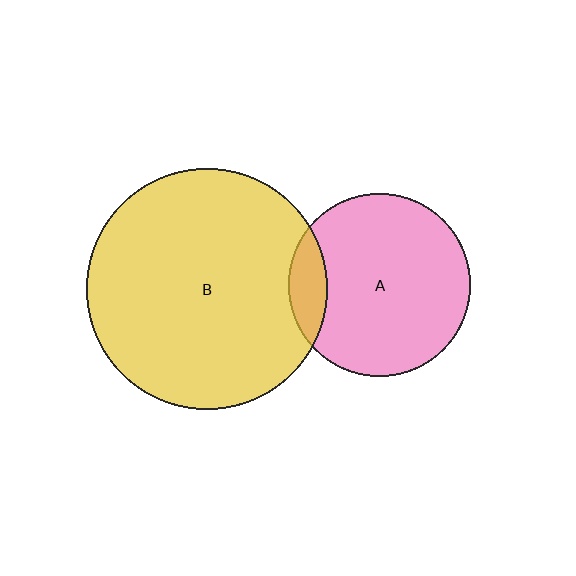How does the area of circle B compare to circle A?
Approximately 1.7 times.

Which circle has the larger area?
Circle B (yellow).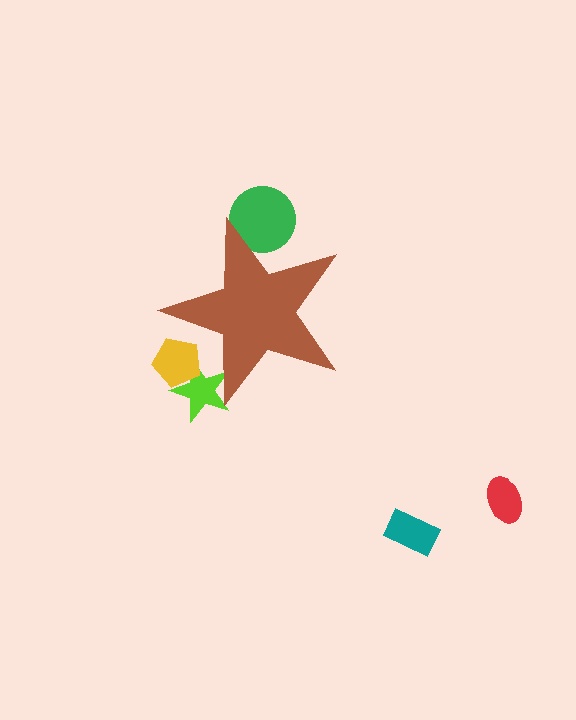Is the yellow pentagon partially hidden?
Yes, the yellow pentagon is partially hidden behind the brown star.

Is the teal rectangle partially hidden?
No, the teal rectangle is fully visible.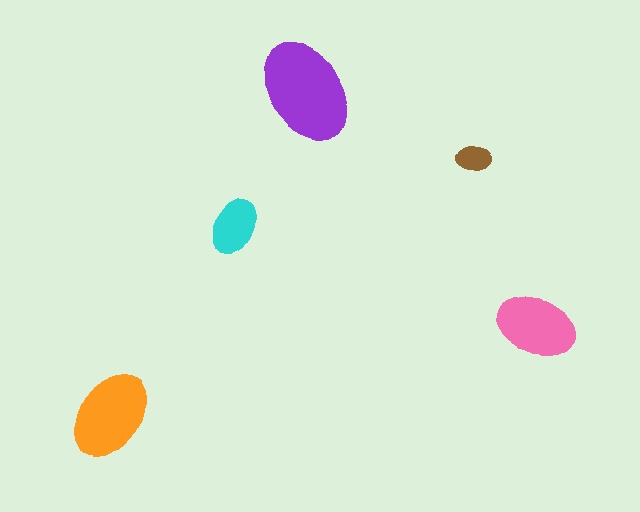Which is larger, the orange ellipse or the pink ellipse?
The orange one.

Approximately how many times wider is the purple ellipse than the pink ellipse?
About 1.5 times wider.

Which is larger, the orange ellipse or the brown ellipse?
The orange one.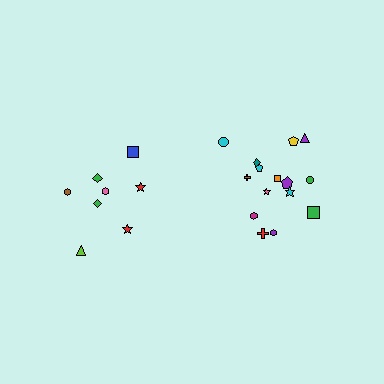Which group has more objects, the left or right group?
The right group.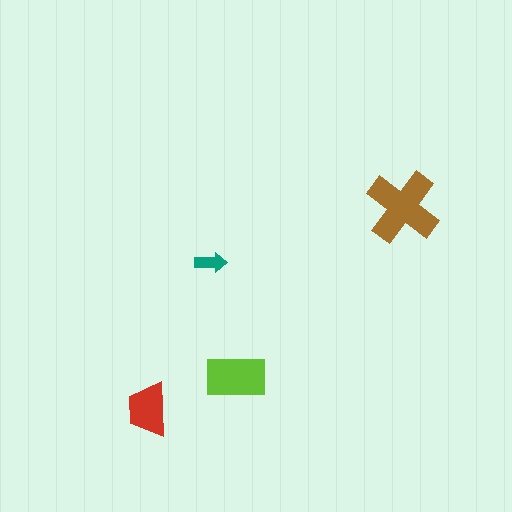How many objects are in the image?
There are 4 objects in the image.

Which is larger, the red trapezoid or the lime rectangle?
The lime rectangle.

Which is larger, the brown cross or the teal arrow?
The brown cross.